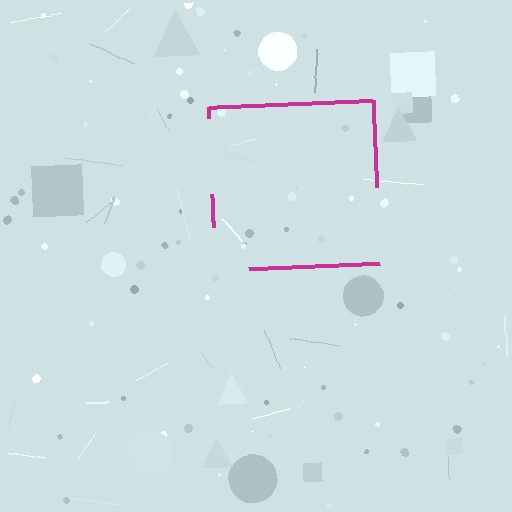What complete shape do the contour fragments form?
The contour fragments form a square.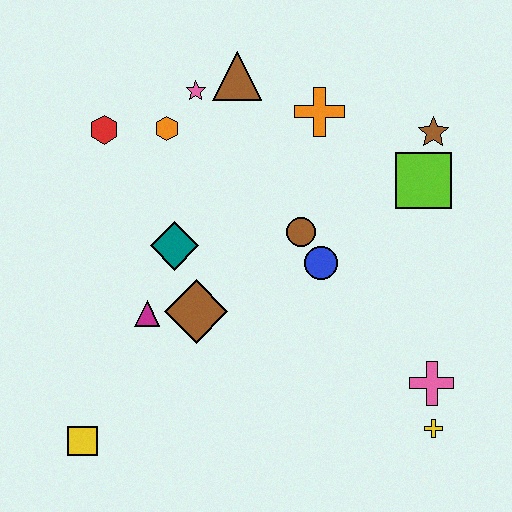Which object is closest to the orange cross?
The brown triangle is closest to the orange cross.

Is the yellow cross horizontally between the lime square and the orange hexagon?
No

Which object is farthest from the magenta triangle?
The brown star is farthest from the magenta triangle.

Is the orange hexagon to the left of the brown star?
Yes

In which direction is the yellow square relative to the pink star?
The yellow square is below the pink star.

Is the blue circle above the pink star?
No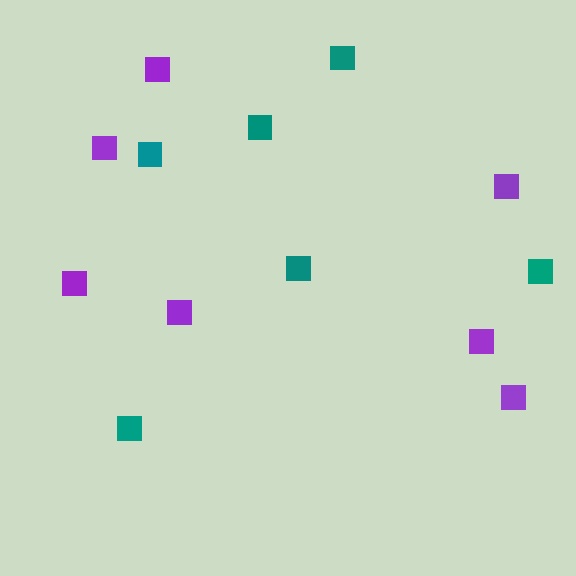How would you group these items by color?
There are 2 groups: one group of purple squares (7) and one group of teal squares (6).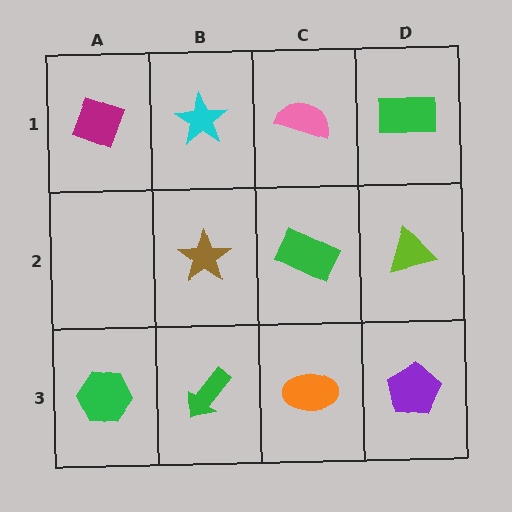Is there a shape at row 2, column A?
No, that cell is empty.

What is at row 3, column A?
A green hexagon.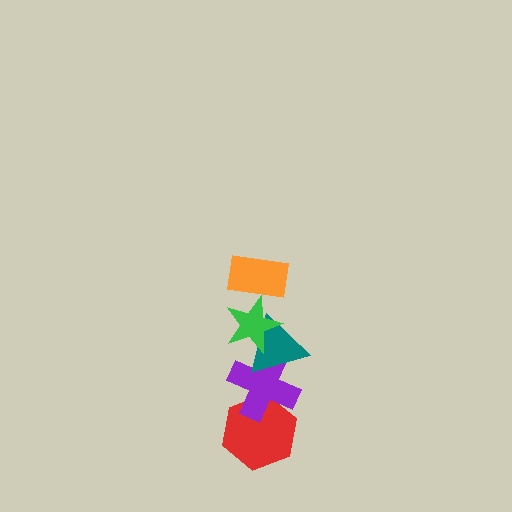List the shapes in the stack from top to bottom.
From top to bottom: the orange rectangle, the green star, the teal triangle, the purple cross, the red hexagon.